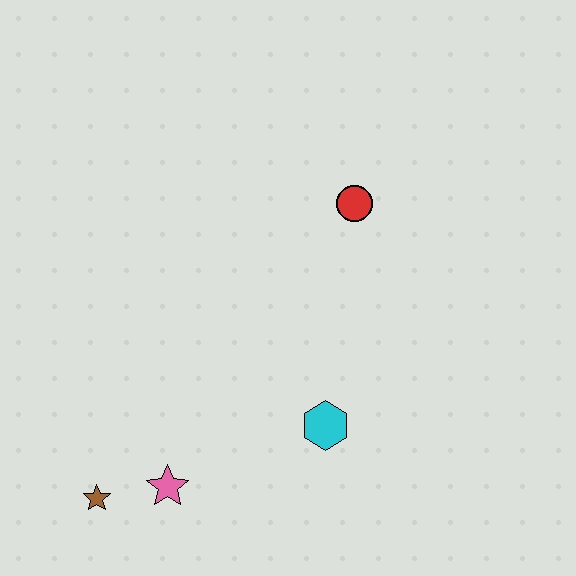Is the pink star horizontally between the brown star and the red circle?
Yes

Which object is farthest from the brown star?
The red circle is farthest from the brown star.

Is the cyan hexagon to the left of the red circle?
Yes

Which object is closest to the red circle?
The cyan hexagon is closest to the red circle.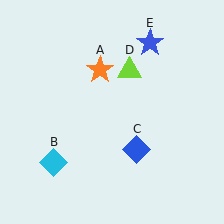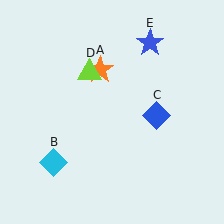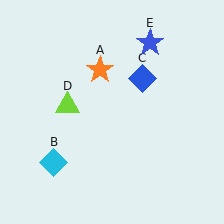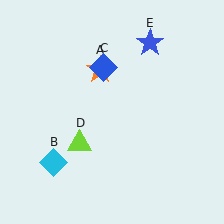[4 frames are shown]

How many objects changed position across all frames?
2 objects changed position: blue diamond (object C), lime triangle (object D).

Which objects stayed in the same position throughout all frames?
Orange star (object A) and cyan diamond (object B) and blue star (object E) remained stationary.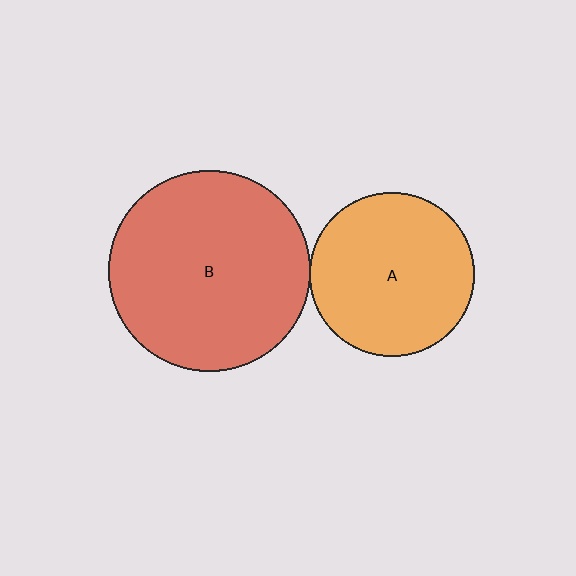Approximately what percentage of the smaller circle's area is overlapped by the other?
Approximately 5%.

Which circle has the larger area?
Circle B (red).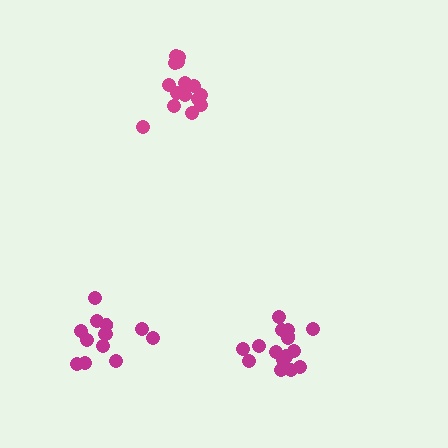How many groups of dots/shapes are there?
There are 3 groups.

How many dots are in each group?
Group 1: 13 dots, Group 2: 17 dots, Group 3: 15 dots (45 total).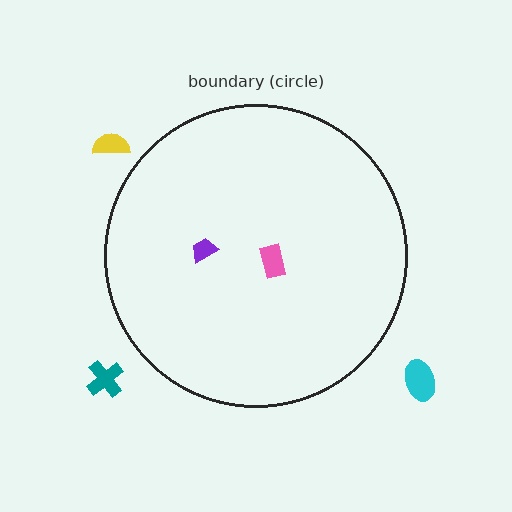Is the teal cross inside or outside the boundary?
Outside.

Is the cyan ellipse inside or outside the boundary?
Outside.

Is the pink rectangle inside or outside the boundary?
Inside.